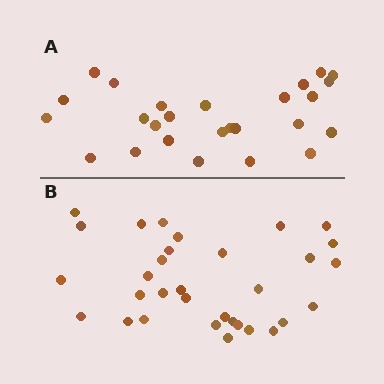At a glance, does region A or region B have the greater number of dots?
Region B (the bottom region) has more dots.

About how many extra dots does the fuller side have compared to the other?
Region B has about 6 more dots than region A.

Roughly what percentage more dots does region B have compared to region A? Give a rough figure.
About 25% more.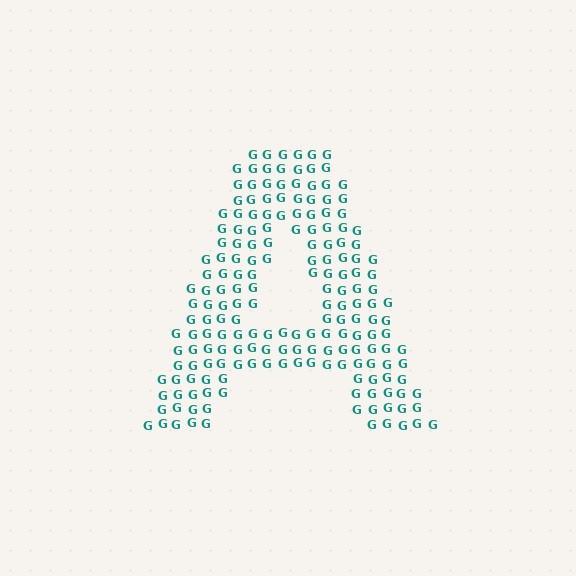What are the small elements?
The small elements are letter G's.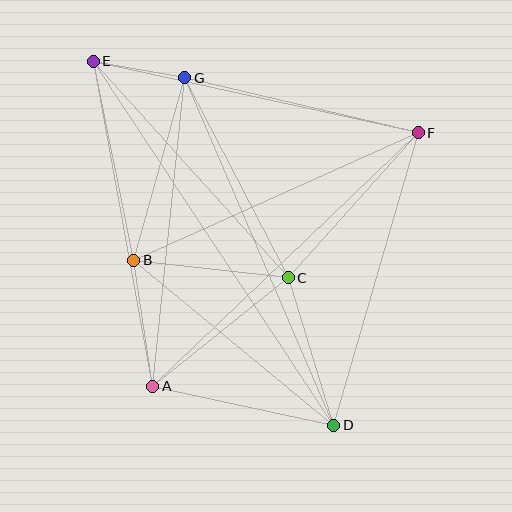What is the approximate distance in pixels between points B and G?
The distance between B and G is approximately 190 pixels.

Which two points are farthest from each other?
Points D and E are farthest from each other.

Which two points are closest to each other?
Points E and G are closest to each other.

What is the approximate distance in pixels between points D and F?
The distance between D and F is approximately 304 pixels.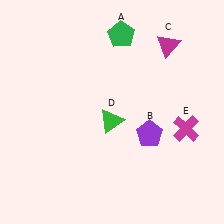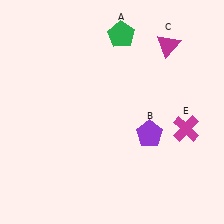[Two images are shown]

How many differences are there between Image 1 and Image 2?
There is 1 difference between the two images.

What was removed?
The green triangle (D) was removed in Image 2.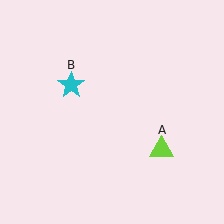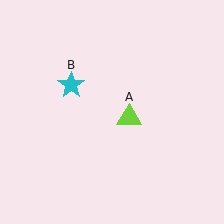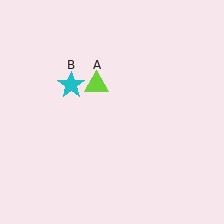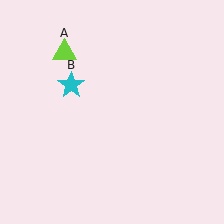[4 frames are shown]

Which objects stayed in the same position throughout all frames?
Cyan star (object B) remained stationary.